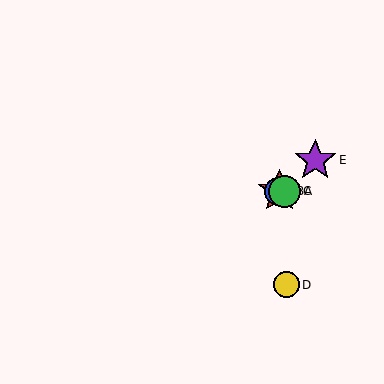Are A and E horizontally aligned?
No, A is at y≈191 and E is at y≈160.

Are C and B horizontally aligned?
Yes, both are at y≈191.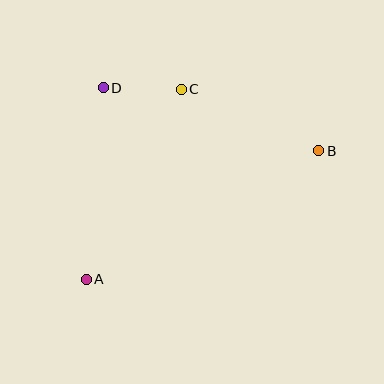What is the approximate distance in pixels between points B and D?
The distance between B and D is approximately 224 pixels.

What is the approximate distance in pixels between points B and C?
The distance between B and C is approximately 150 pixels.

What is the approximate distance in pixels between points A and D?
The distance between A and D is approximately 192 pixels.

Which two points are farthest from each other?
Points A and B are farthest from each other.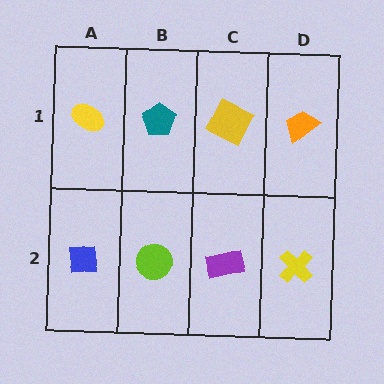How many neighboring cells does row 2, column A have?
2.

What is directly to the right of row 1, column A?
A teal pentagon.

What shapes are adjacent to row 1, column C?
A purple rectangle (row 2, column C), a teal pentagon (row 1, column B), an orange trapezoid (row 1, column D).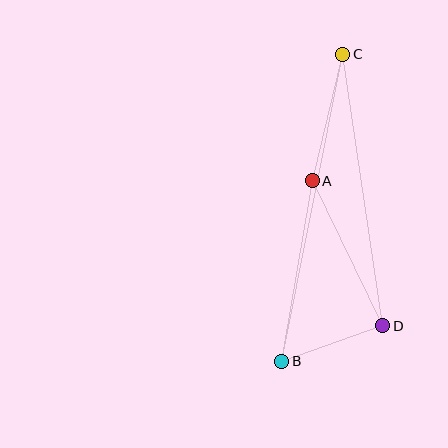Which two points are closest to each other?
Points B and D are closest to each other.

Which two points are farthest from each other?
Points B and C are farthest from each other.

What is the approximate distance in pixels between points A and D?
The distance between A and D is approximately 161 pixels.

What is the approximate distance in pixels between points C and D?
The distance between C and D is approximately 274 pixels.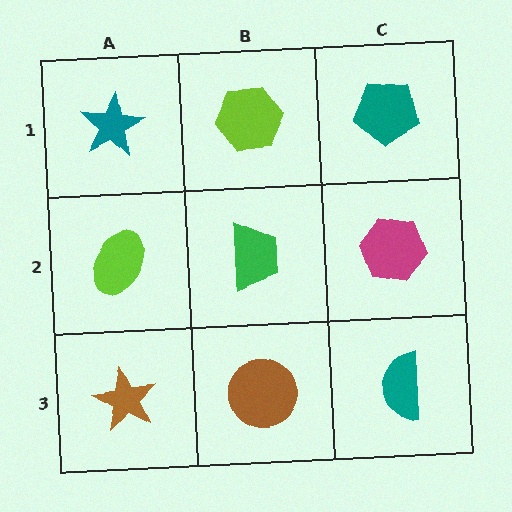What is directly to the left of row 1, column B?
A teal star.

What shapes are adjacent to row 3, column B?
A green trapezoid (row 2, column B), a brown star (row 3, column A), a teal semicircle (row 3, column C).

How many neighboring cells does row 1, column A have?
2.